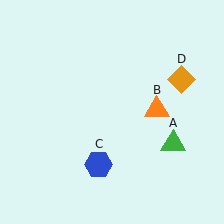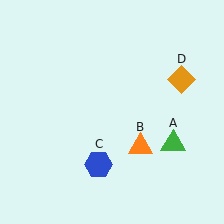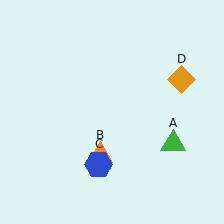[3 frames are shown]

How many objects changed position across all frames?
1 object changed position: orange triangle (object B).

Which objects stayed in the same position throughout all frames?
Green triangle (object A) and blue hexagon (object C) and orange diamond (object D) remained stationary.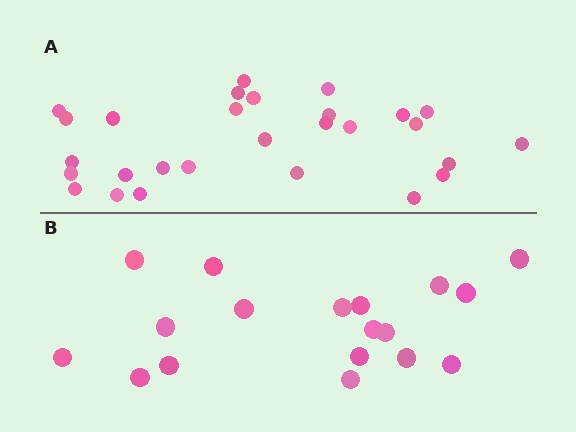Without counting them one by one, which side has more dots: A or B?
Region A (the top region) has more dots.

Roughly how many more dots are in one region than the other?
Region A has roughly 10 or so more dots than region B.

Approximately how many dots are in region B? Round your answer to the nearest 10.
About 20 dots. (The exact count is 18, which rounds to 20.)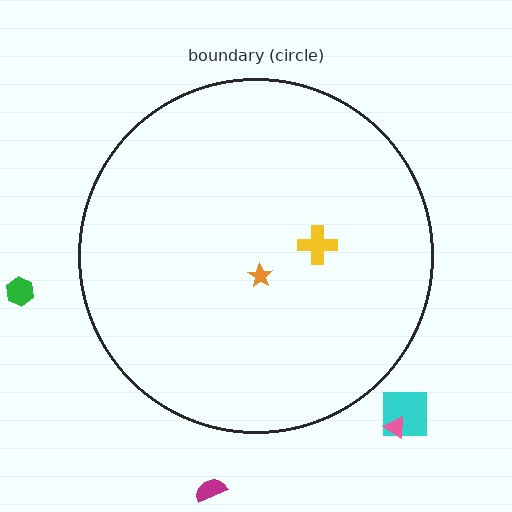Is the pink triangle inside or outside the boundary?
Outside.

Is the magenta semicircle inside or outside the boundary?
Outside.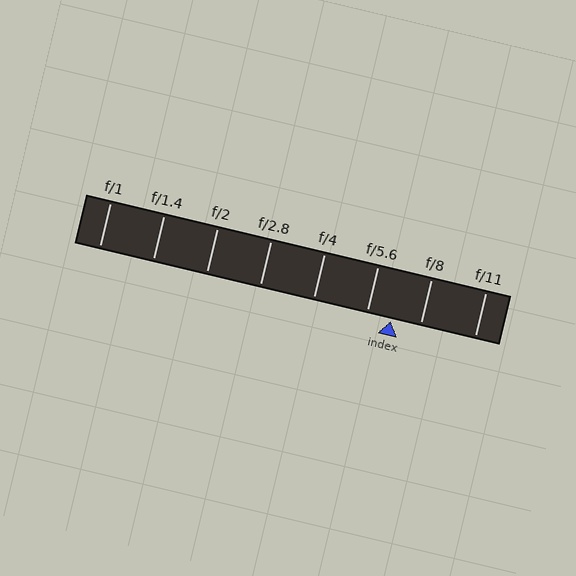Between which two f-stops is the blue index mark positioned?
The index mark is between f/5.6 and f/8.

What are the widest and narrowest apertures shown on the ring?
The widest aperture shown is f/1 and the narrowest is f/11.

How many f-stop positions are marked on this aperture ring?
There are 8 f-stop positions marked.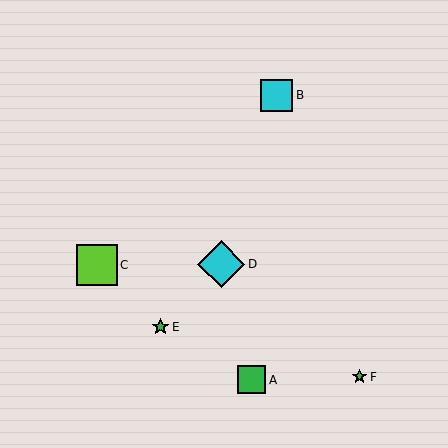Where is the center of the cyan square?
The center of the cyan square is at (276, 95).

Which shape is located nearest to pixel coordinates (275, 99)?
The cyan square (labeled B) at (276, 95) is nearest to that location.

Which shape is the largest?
The cyan diamond (labeled D) is the largest.